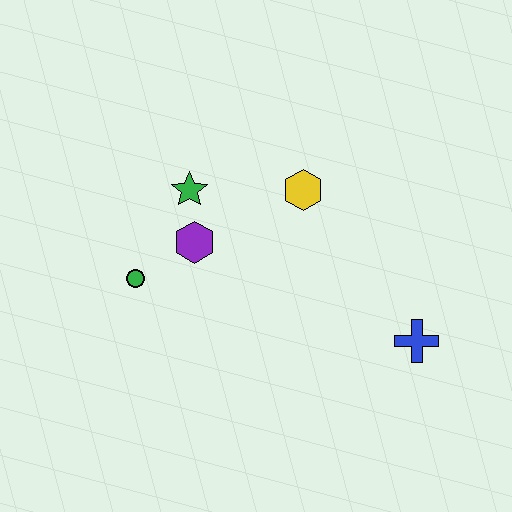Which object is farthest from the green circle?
The blue cross is farthest from the green circle.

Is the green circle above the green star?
No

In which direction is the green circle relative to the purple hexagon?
The green circle is to the left of the purple hexagon.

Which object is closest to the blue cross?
The yellow hexagon is closest to the blue cross.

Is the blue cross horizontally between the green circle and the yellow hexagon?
No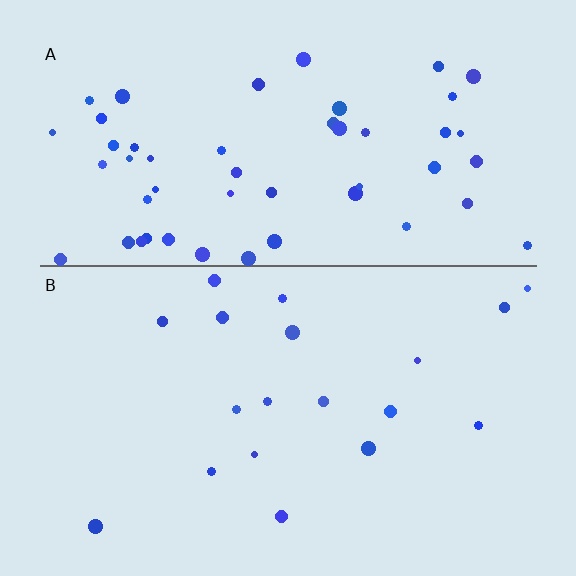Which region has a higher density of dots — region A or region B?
A (the top).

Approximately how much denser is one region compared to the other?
Approximately 2.7× — region A over region B.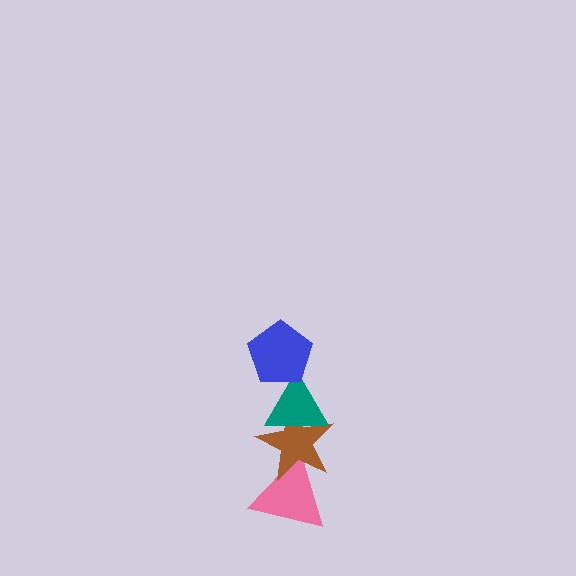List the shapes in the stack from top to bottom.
From top to bottom: the blue pentagon, the teal triangle, the brown star, the pink triangle.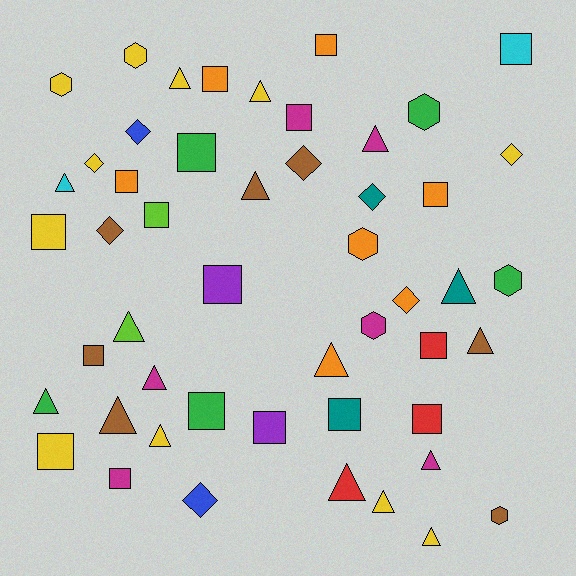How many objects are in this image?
There are 50 objects.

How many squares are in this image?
There are 18 squares.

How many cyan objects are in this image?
There are 2 cyan objects.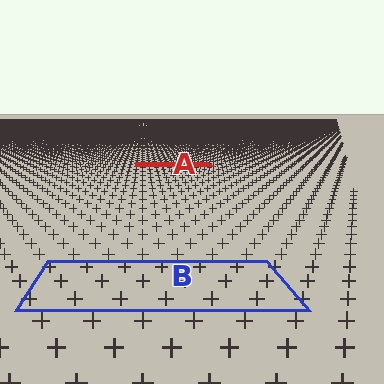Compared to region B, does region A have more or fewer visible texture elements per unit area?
Region A has more texture elements per unit area — they are packed more densely because it is farther away.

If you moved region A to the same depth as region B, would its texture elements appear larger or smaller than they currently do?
They would appear larger. At a closer depth, the same texture elements are projected at a bigger on-screen size.